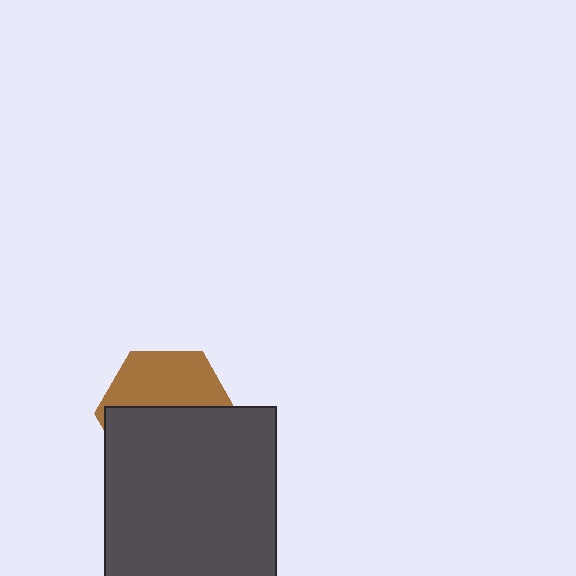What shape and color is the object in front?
The object in front is a dark gray square.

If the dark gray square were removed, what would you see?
You would see the complete brown hexagon.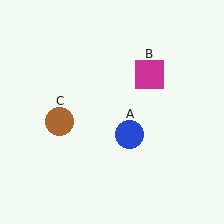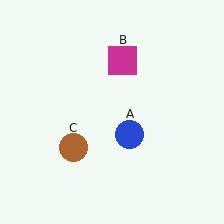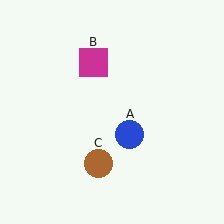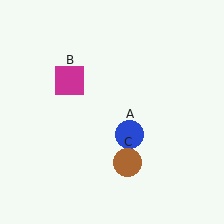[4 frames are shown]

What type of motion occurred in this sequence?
The magenta square (object B), brown circle (object C) rotated counterclockwise around the center of the scene.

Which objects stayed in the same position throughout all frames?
Blue circle (object A) remained stationary.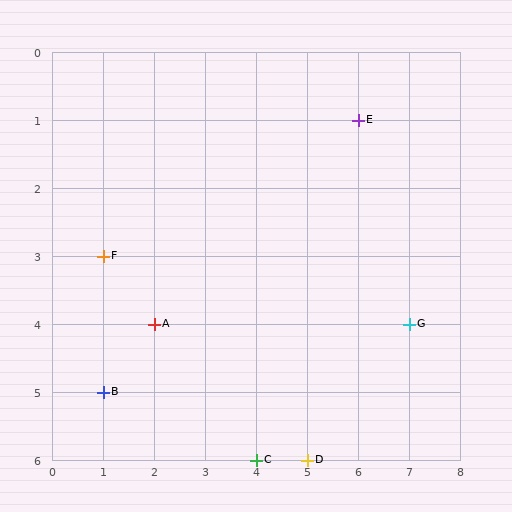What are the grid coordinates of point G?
Point G is at grid coordinates (7, 4).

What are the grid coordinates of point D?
Point D is at grid coordinates (5, 6).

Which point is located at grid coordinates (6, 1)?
Point E is at (6, 1).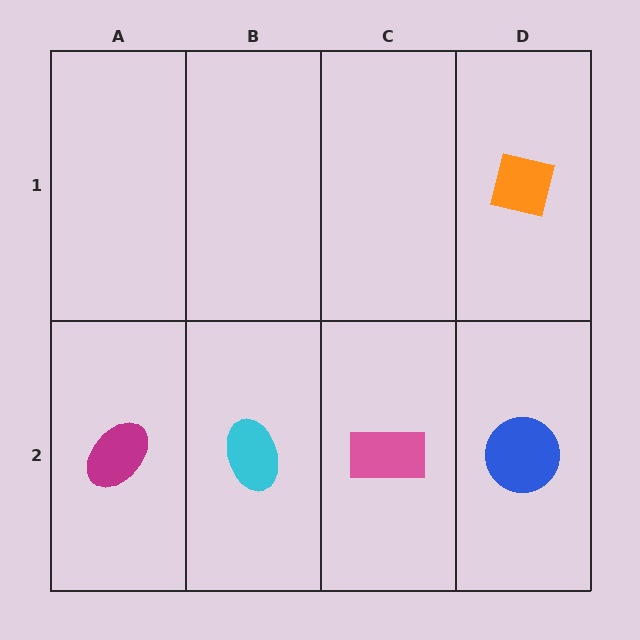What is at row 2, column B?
A cyan ellipse.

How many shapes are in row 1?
1 shape.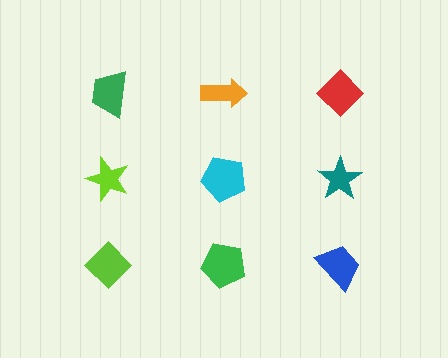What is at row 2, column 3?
A teal star.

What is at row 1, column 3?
A red diamond.